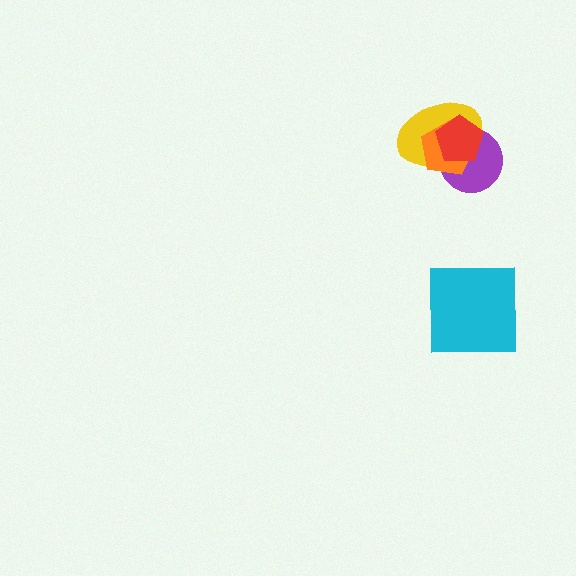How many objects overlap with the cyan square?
0 objects overlap with the cyan square.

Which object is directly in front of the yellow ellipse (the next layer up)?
The orange pentagon is directly in front of the yellow ellipse.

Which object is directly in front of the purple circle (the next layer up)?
The yellow ellipse is directly in front of the purple circle.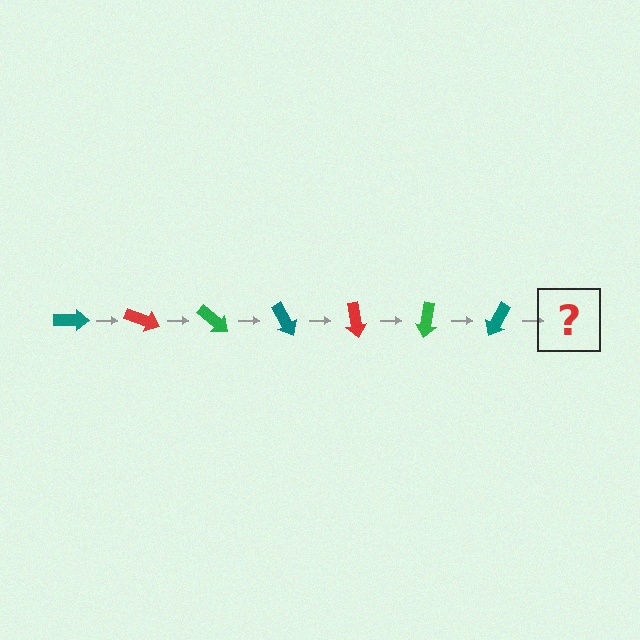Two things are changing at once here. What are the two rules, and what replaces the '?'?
The two rules are that it rotates 20 degrees each step and the color cycles through teal, red, and green. The '?' should be a red arrow, rotated 140 degrees from the start.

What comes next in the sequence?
The next element should be a red arrow, rotated 140 degrees from the start.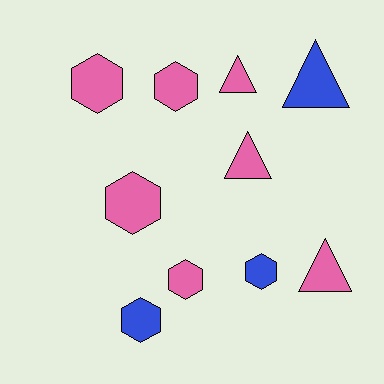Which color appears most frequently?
Pink, with 7 objects.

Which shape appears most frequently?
Hexagon, with 6 objects.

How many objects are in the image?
There are 10 objects.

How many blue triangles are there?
There is 1 blue triangle.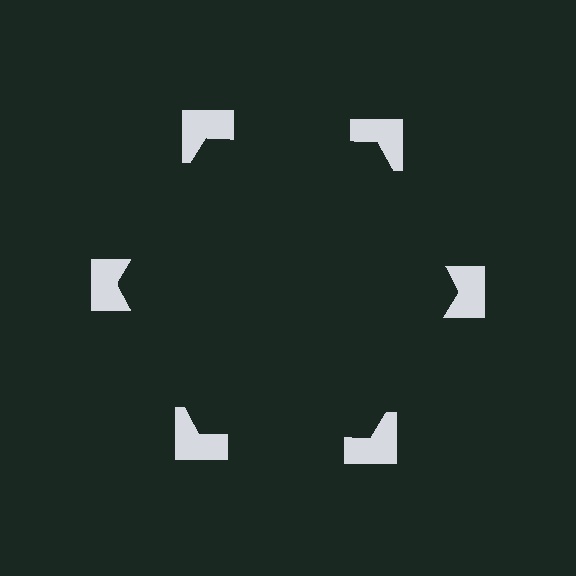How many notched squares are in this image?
There are 6 — one at each vertex of the illusory hexagon.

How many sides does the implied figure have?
6 sides.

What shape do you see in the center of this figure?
An illusory hexagon — its edges are inferred from the aligned wedge cuts in the notched squares, not physically drawn.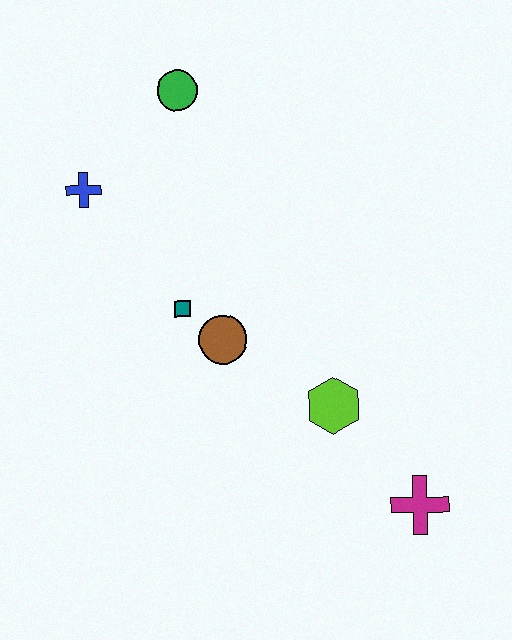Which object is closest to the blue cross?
The green circle is closest to the blue cross.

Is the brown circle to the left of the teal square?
No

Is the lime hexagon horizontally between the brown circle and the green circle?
No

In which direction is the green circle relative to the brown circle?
The green circle is above the brown circle.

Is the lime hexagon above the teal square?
No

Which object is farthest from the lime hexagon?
The green circle is farthest from the lime hexagon.